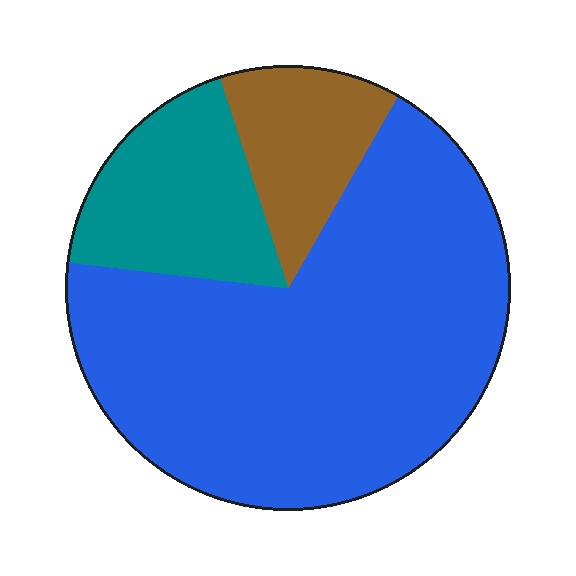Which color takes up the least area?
Brown, at roughly 15%.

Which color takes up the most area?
Blue, at roughly 70%.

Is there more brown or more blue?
Blue.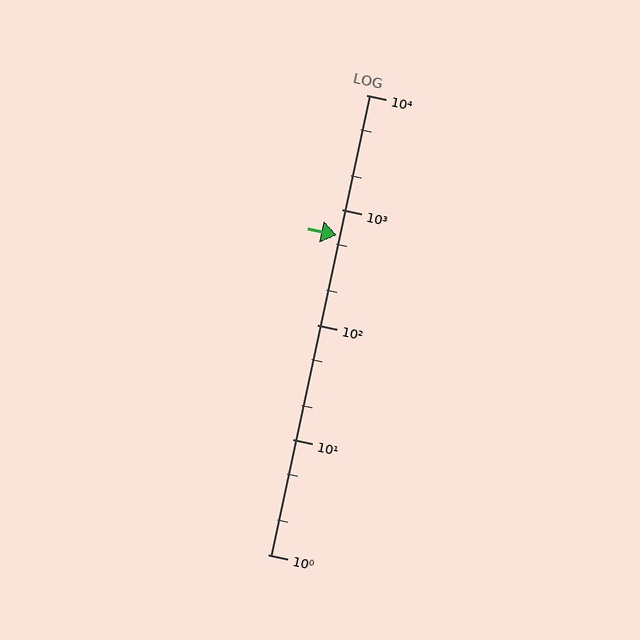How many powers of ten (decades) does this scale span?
The scale spans 4 decades, from 1 to 10000.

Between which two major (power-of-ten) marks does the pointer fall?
The pointer is between 100 and 1000.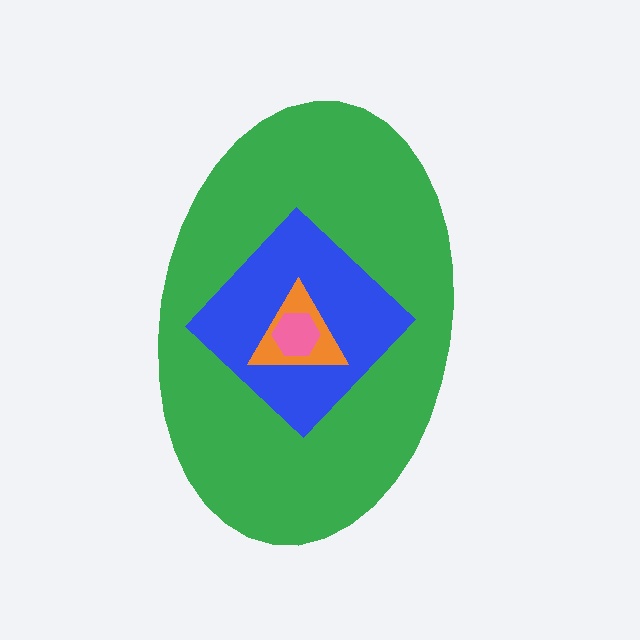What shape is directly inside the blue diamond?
The orange triangle.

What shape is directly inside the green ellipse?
The blue diamond.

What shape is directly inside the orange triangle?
The pink hexagon.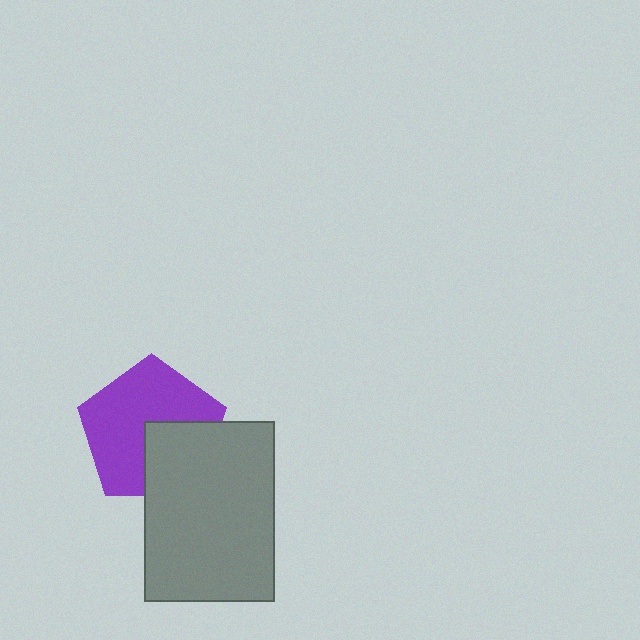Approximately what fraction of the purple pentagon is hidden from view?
Roughly 33% of the purple pentagon is hidden behind the gray rectangle.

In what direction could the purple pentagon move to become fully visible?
The purple pentagon could move toward the upper-left. That would shift it out from behind the gray rectangle entirely.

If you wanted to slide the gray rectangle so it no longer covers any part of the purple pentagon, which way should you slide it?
Slide it toward the lower-right — that is the most direct way to separate the two shapes.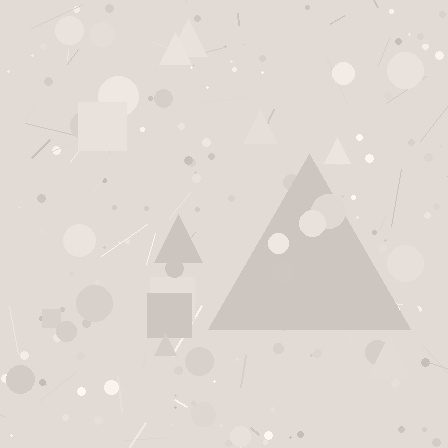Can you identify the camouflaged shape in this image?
The camouflaged shape is a triangle.